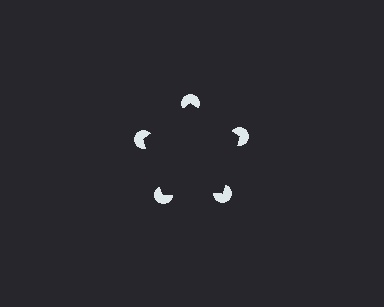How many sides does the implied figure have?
5 sides.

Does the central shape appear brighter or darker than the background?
It typically appears slightly darker than the background, even though no actual brightness change is drawn.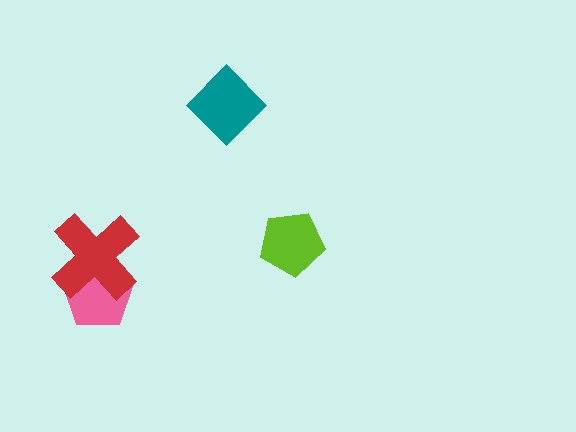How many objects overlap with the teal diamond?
0 objects overlap with the teal diamond.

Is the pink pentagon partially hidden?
Yes, it is partially covered by another shape.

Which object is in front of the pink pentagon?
The red cross is in front of the pink pentagon.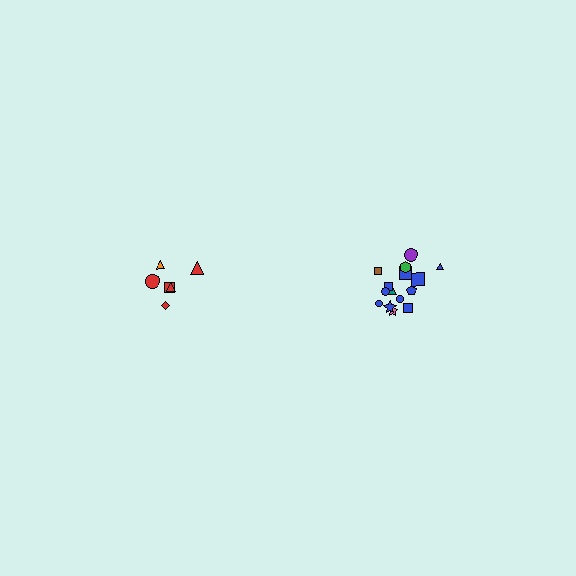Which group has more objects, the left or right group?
The right group.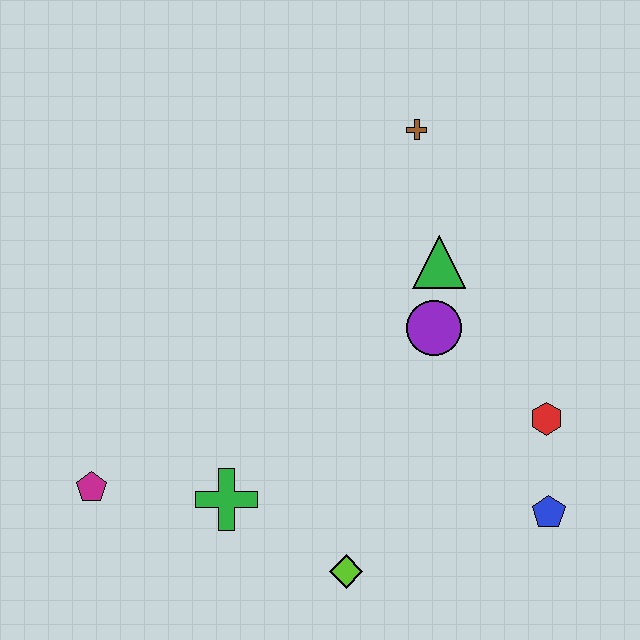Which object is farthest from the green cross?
The brown cross is farthest from the green cross.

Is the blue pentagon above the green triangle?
No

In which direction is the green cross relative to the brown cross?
The green cross is below the brown cross.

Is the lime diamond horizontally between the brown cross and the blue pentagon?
No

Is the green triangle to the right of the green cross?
Yes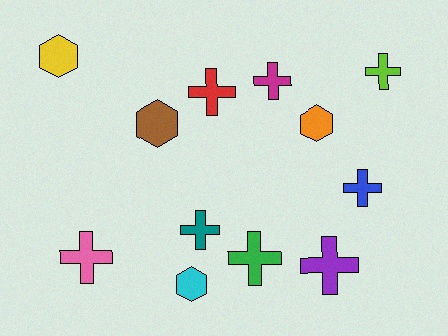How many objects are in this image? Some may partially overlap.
There are 12 objects.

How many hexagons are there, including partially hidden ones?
There are 4 hexagons.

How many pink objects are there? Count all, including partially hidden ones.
There is 1 pink object.